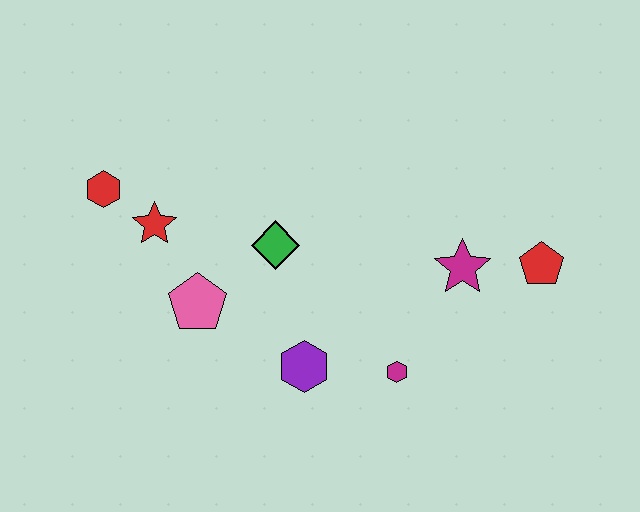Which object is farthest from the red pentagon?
The red hexagon is farthest from the red pentagon.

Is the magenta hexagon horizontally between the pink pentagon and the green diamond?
No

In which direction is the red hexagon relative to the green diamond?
The red hexagon is to the left of the green diamond.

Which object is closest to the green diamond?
The pink pentagon is closest to the green diamond.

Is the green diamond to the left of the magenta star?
Yes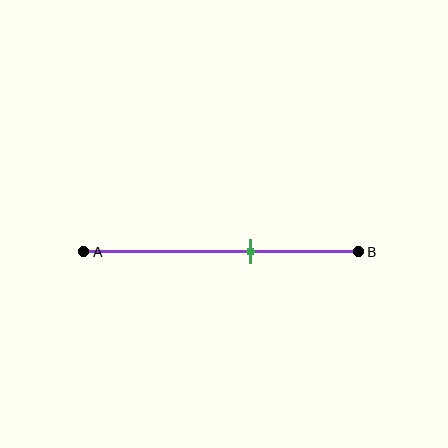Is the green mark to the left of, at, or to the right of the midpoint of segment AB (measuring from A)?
The green mark is to the right of the midpoint of segment AB.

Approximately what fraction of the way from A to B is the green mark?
The green mark is approximately 60% of the way from A to B.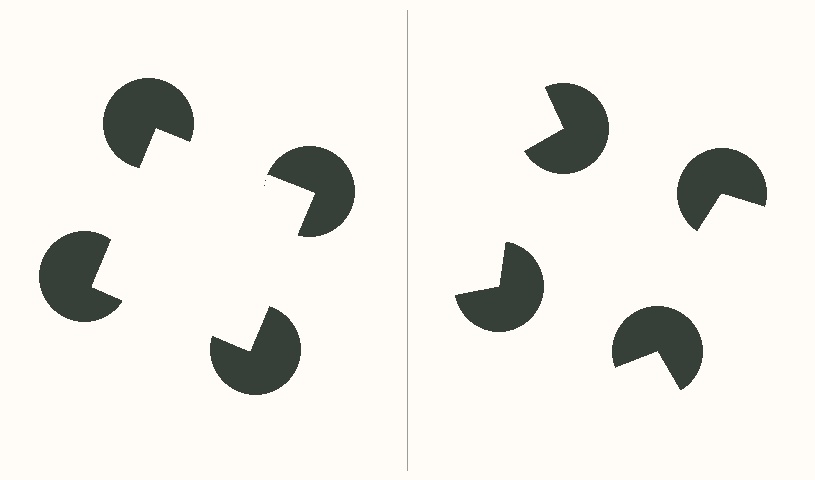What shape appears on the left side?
An illusory square.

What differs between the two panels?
The pac-man discs are positioned identically on both sides; only the wedge orientations differ. On the left they align to a square; on the right they are misaligned.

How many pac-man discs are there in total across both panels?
8 — 4 on each side.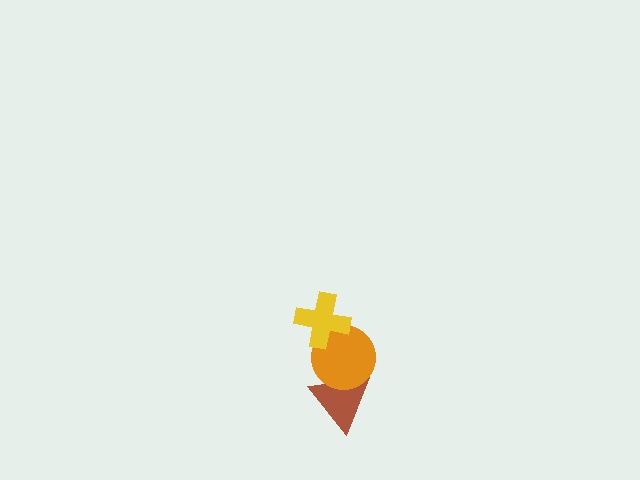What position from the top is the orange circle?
The orange circle is 2nd from the top.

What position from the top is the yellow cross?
The yellow cross is 1st from the top.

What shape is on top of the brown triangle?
The orange circle is on top of the brown triangle.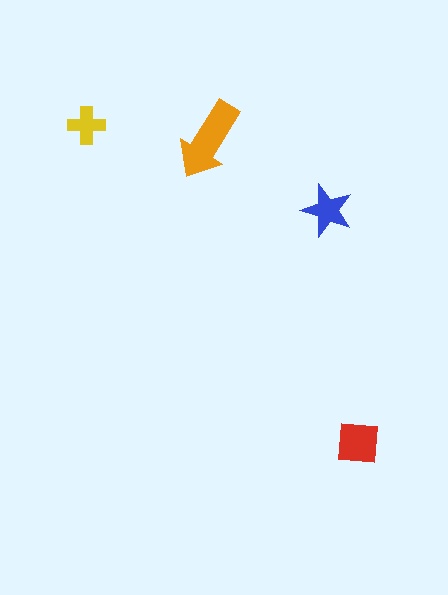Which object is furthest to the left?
The yellow cross is leftmost.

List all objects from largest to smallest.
The orange arrow, the red square, the blue star, the yellow cross.